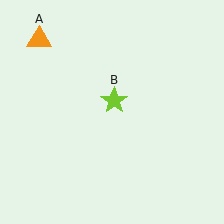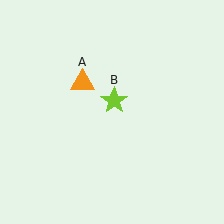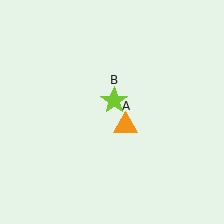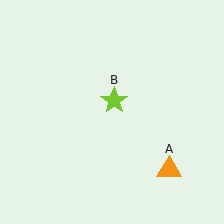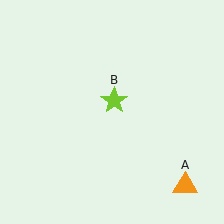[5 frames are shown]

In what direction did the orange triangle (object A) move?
The orange triangle (object A) moved down and to the right.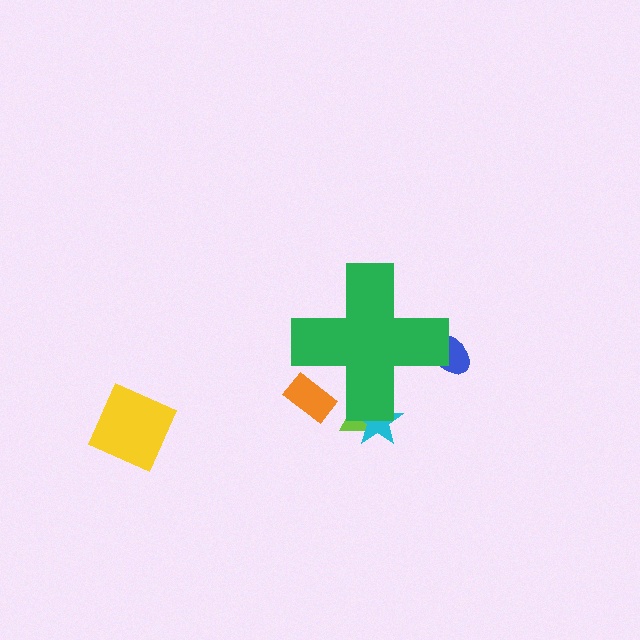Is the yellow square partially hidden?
No, the yellow square is fully visible.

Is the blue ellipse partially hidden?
Yes, the blue ellipse is partially hidden behind the green cross.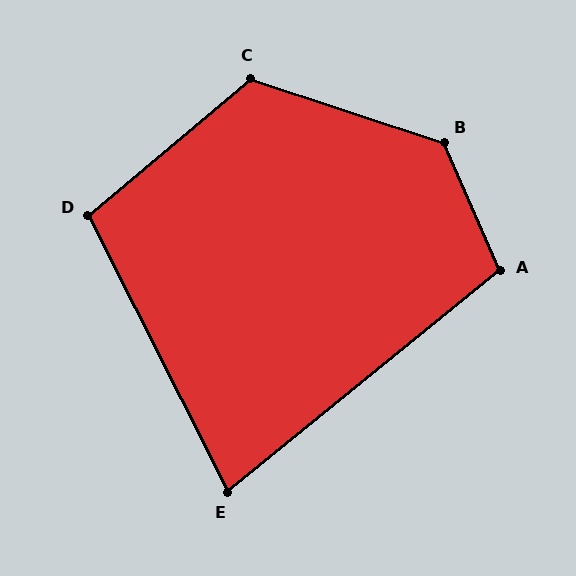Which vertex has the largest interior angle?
B, at approximately 132 degrees.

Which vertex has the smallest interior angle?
E, at approximately 78 degrees.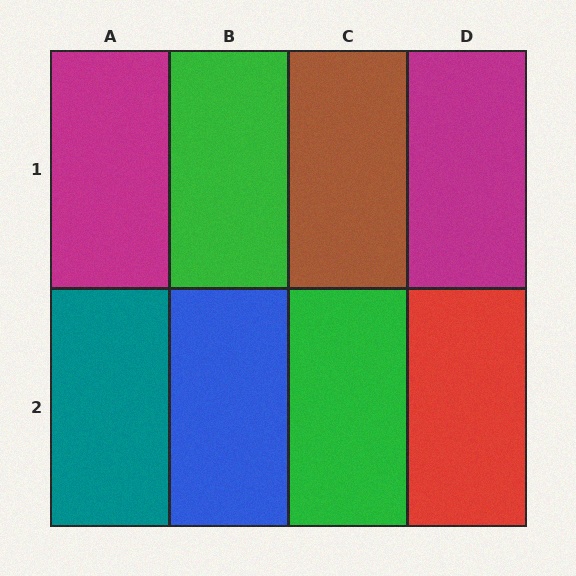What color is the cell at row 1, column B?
Green.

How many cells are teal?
1 cell is teal.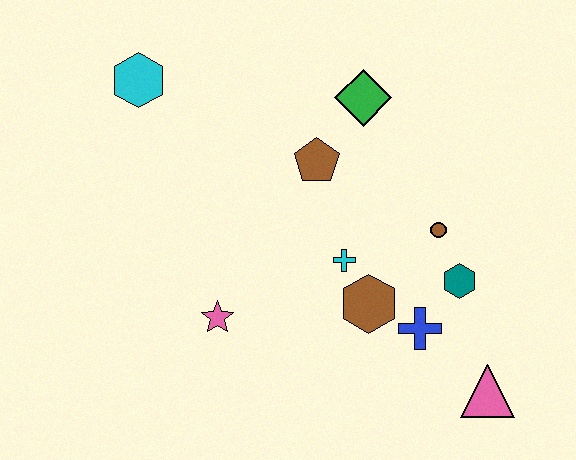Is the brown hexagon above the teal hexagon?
No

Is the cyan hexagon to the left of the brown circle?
Yes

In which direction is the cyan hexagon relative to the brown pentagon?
The cyan hexagon is to the left of the brown pentagon.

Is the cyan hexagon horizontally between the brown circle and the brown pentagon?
No